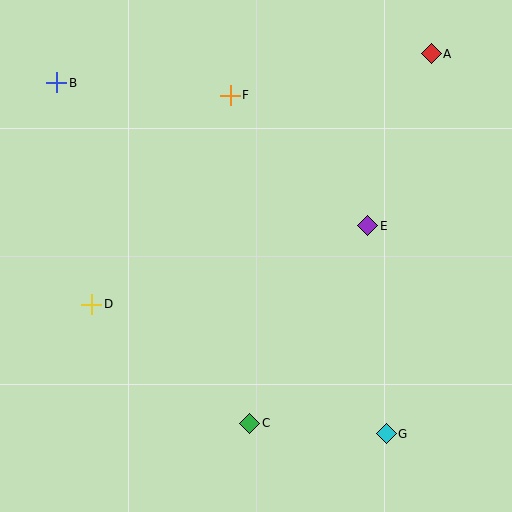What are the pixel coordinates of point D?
Point D is at (92, 304).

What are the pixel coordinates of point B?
Point B is at (57, 83).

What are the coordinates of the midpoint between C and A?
The midpoint between C and A is at (341, 239).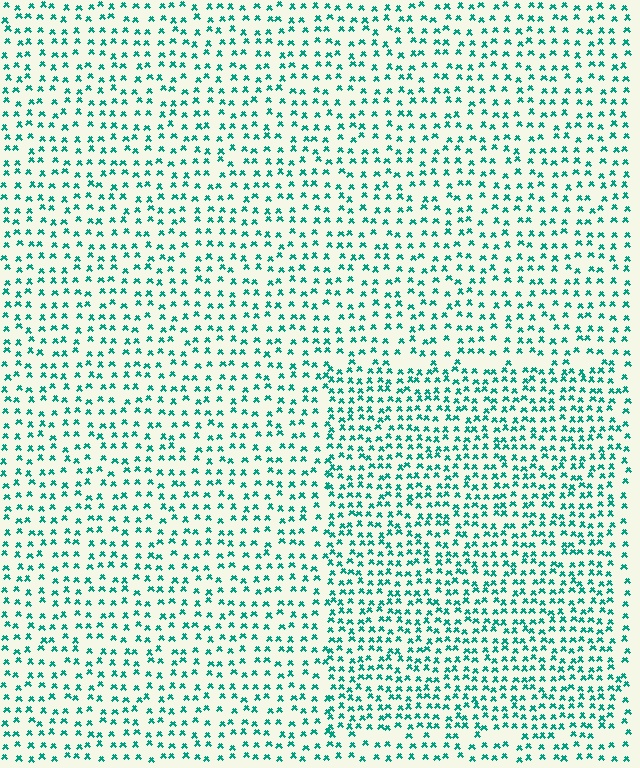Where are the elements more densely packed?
The elements are more densely packed inside the rectangle boundary.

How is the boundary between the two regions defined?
The boundary is defined by a change in element density (approximately 1.5x ratio). All elements are the same color, size, and shape.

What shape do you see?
I see a rectangle.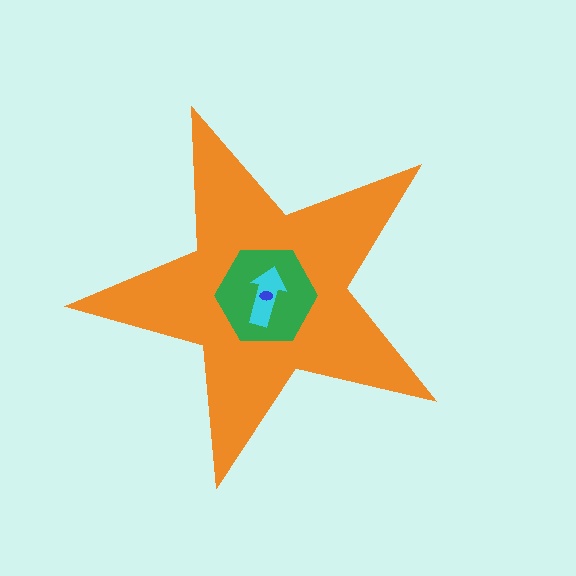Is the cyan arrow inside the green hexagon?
Yes.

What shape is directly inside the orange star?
The green hexagon.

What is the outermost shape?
The orange star.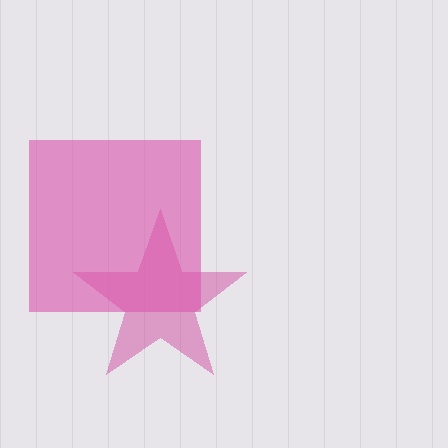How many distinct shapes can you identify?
There are 2 distinct shapes: a magenta star, a pink square.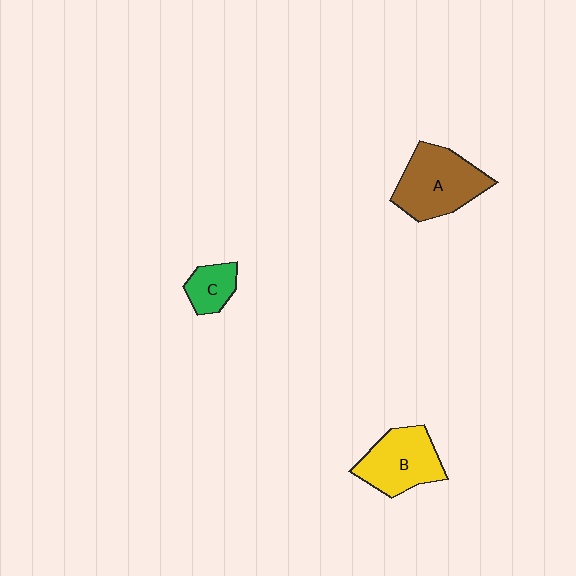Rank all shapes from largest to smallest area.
From largest to smallest: A (brown), B (yellow), C (green).